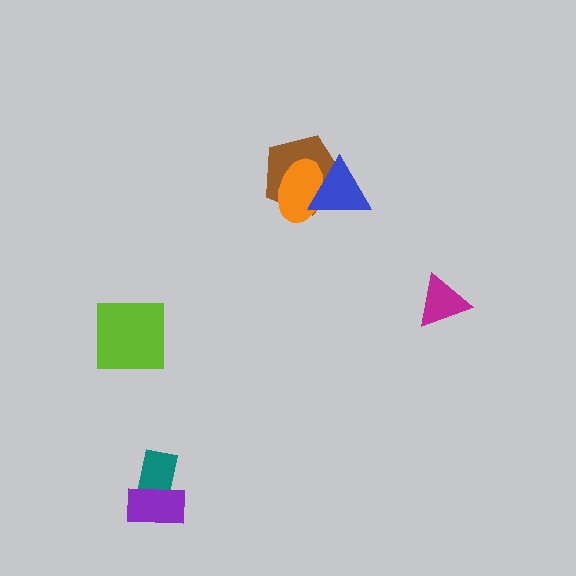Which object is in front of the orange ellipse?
The blue triangle is in front of the orange ellipse.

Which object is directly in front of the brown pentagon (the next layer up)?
The orange ellipse is directly in front of the brown pentagon.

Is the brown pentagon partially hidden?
Yes, it is partially covered by another shape.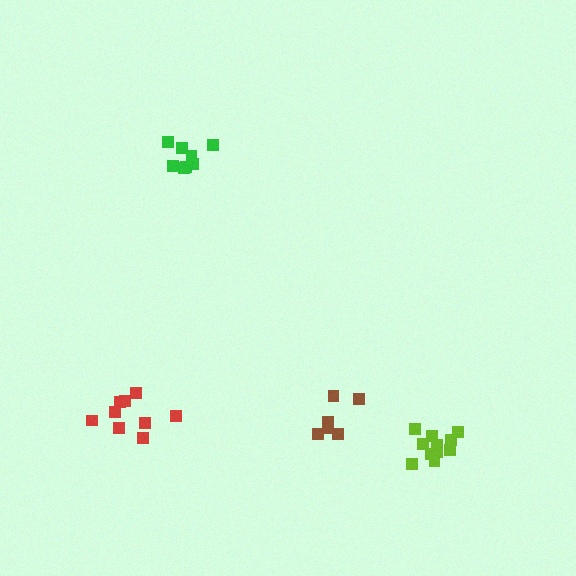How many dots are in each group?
Group 1: 11 dots, Group 2: 9 dots, Group 3: 8 dots, Group 4: 7 dots (35 total).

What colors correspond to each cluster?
The clusters are colored: lime, red, green, brown.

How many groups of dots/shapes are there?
There are 4 groups.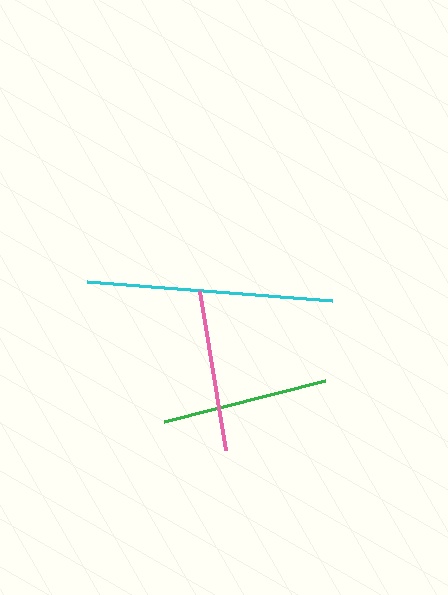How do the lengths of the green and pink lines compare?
The green and pink lines are approximately the same length.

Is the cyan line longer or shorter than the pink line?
The cyan line is longer than the pink line.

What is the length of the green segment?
The green segment is approximately 165 pixels long.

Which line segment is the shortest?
The pink line is the shortest at approximately 161 pixels.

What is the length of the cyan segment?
The cyan segment is approximately 246 pixels long.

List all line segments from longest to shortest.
From longest to shortest: cyan, green, pink.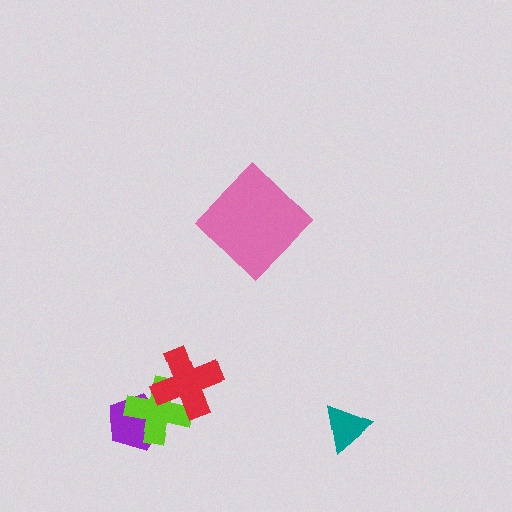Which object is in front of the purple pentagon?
The lime cross is in front of the purple pentagon.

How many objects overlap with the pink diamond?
0 objects overlap with the pink diamond.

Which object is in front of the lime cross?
The red cross is in front of the lime cross.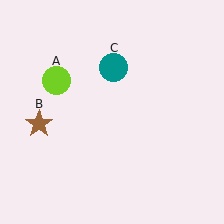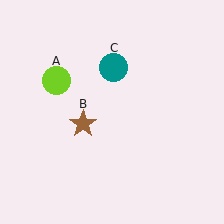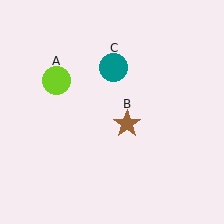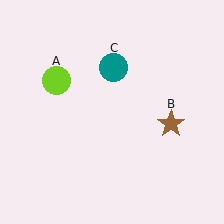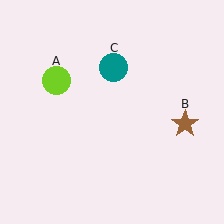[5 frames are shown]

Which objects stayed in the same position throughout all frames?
Lime circle (object A) and teal circle (object C) remained stationary.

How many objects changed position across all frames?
1 object changed position: brown star (object B).